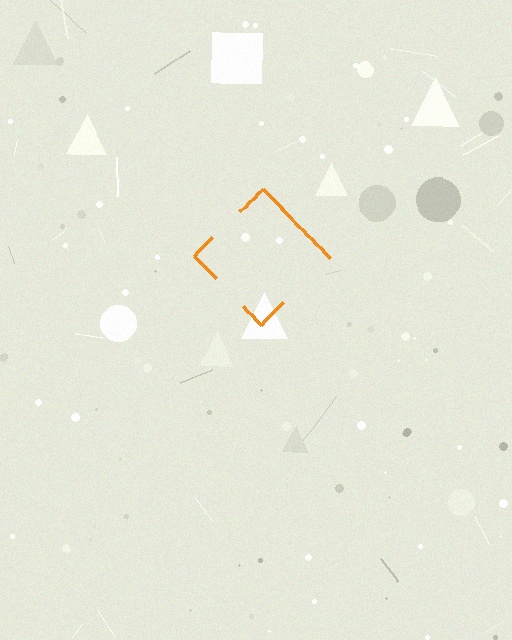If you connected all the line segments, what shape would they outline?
They would outline a diamond.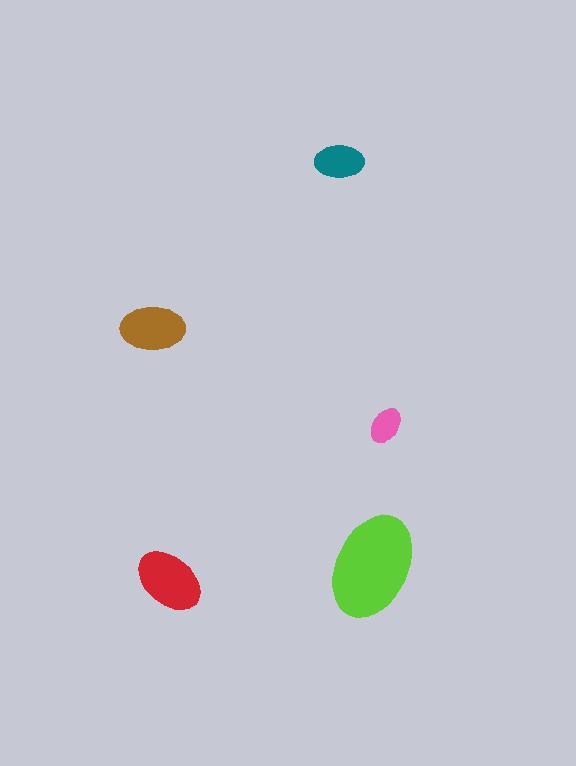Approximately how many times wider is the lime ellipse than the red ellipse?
About 1.5 times wider.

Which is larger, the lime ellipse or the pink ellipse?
The lime one.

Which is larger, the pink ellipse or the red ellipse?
The red one.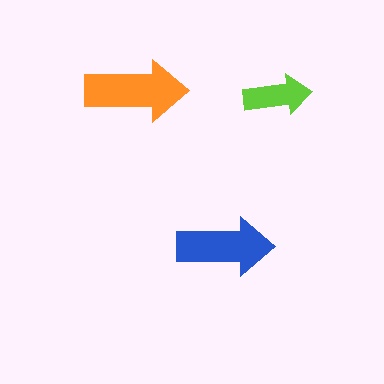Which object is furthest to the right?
The lime arrow is rightmost.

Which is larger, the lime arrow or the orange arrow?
The orange one.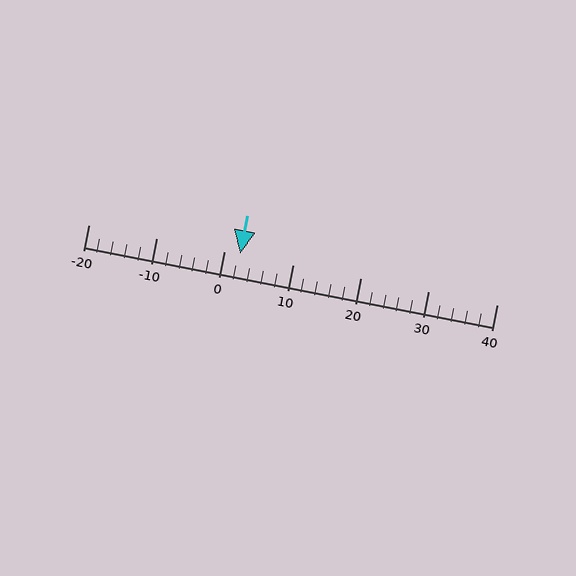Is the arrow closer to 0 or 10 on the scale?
The arrow is closer to 0.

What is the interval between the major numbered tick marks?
The major tick marks are spaced 10 units apart.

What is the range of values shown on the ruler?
The ruler shows values from -20 to 40.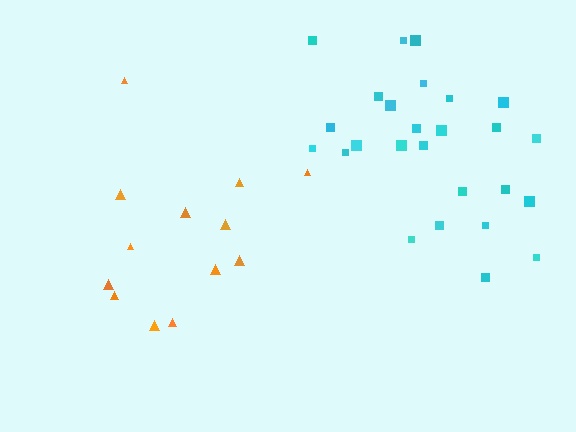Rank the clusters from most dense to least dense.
cyan, orange.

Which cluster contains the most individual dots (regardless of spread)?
Cyan (26).